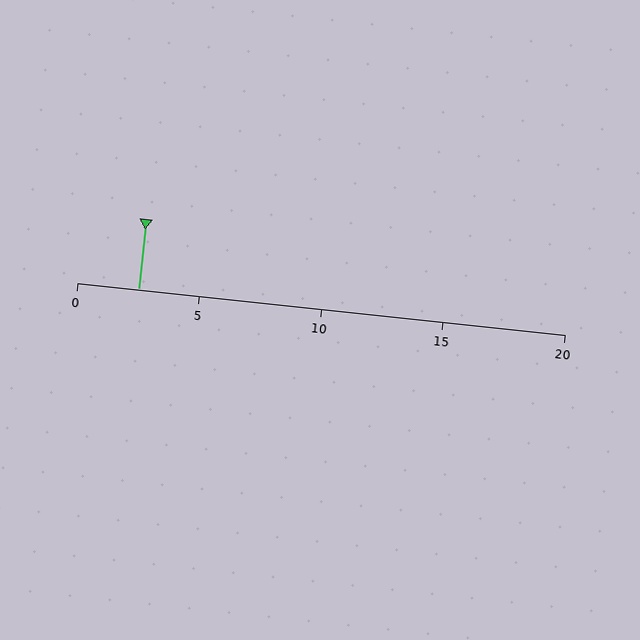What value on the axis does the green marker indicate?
The marker indicates approximately 2.5.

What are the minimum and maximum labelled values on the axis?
The axis runs from 0 to 20.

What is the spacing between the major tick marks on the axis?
The major ticks are spaced 5 apart.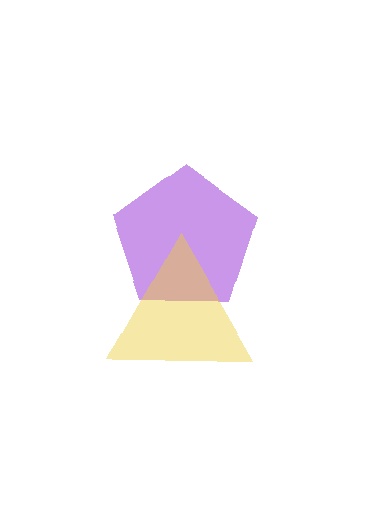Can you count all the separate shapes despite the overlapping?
Yes, there are 2 separate shapes.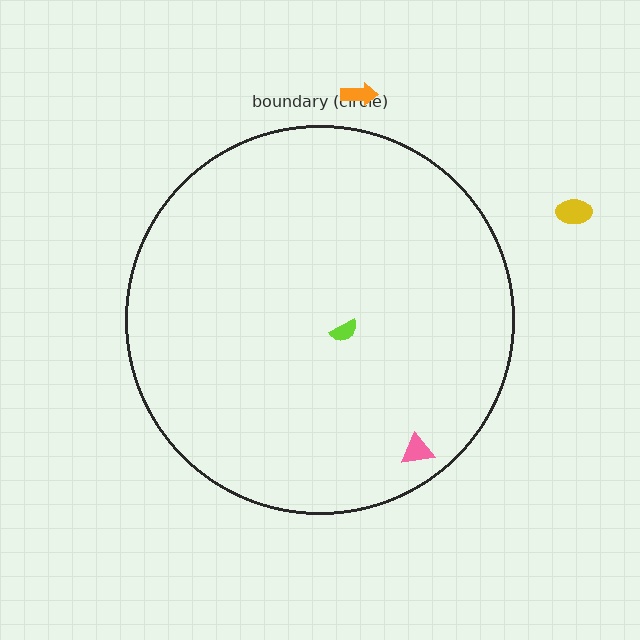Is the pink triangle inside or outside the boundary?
Inside.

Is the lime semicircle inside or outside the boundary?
Inside.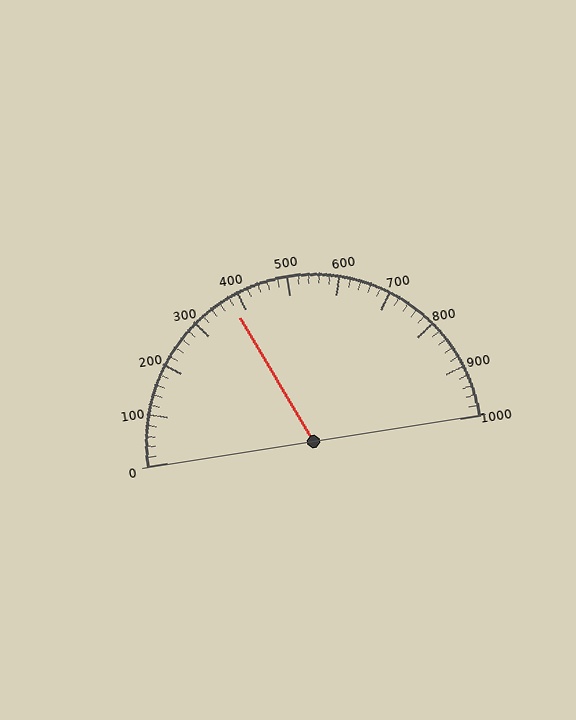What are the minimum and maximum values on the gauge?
The gauge ranges from 0 to 1000.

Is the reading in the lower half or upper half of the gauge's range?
The reading is in the lower half of the range (0 to 1000).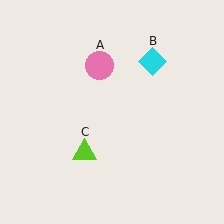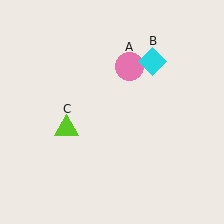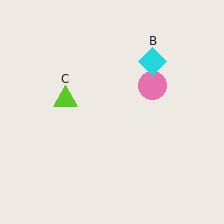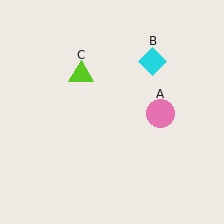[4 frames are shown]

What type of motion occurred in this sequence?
The pink circle (object A), lime triangle (object C) rotated clockwise around the center of the scene.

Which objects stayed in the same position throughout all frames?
Cyan diamond (object B) remained stationary.